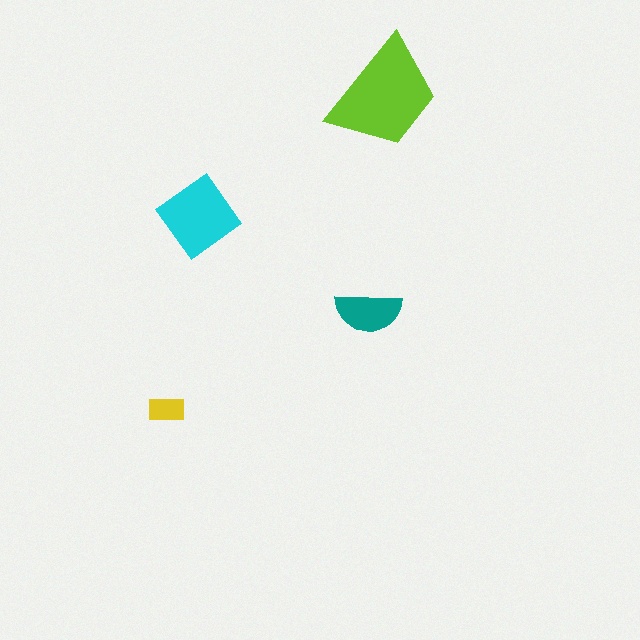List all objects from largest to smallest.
The lime trapezoid, the cyan diamond, the teal semicircle, the yellow rectangle.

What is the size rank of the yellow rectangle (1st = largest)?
4th.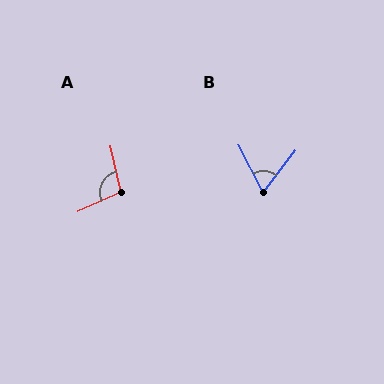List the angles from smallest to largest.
B (65°), A (101°).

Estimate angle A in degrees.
Approximately 101 degrees.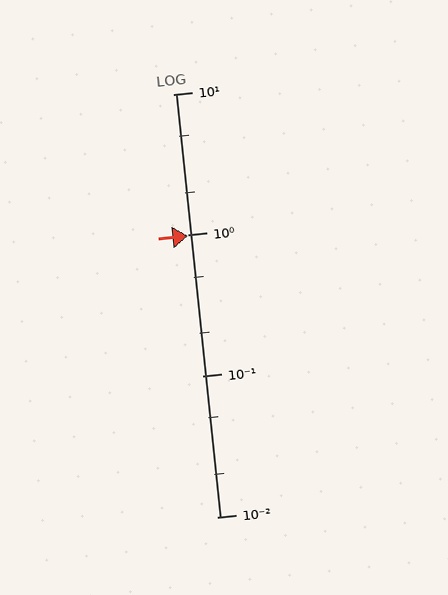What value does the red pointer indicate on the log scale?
The pointer indicates approximately 0.99.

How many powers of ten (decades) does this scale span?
The scale spans 3 decades, from 0.01 to 10.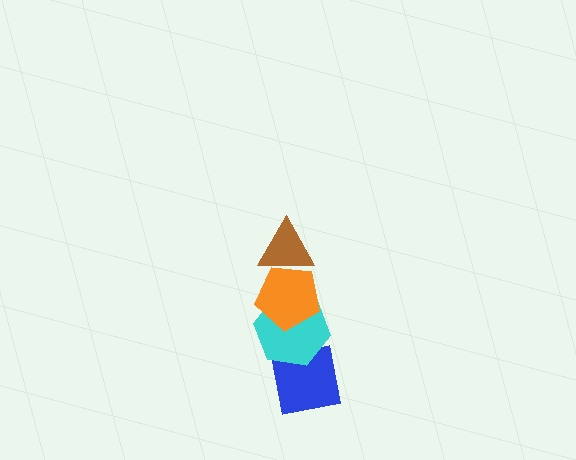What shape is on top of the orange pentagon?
The brown triangle is on top of the orange pentagon.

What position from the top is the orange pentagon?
The orange pentagon is 2nd from the top.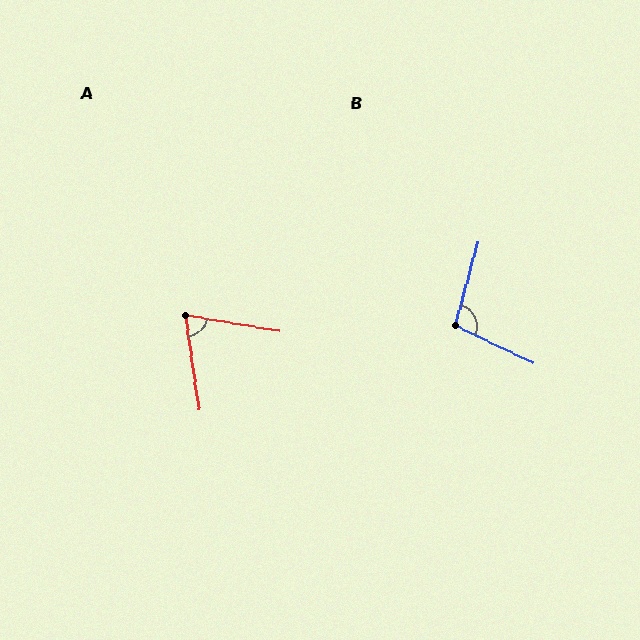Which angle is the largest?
B, at approximately 101 degrees.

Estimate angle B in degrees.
Approximately 101 degrees.